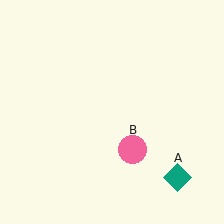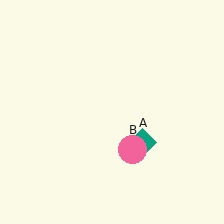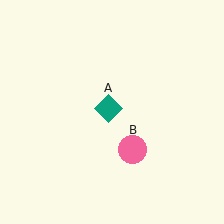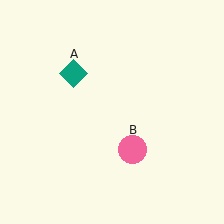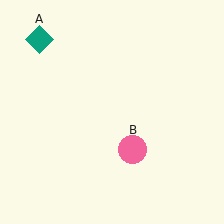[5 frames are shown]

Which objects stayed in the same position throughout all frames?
Pink circle (object B) remained stationary.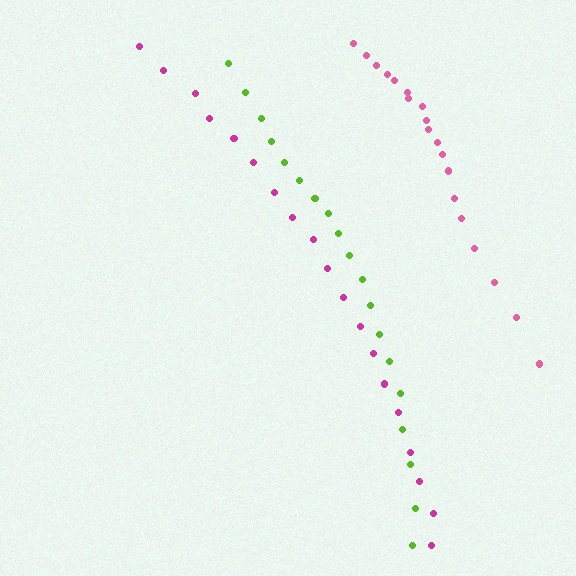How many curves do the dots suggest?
There are 3 distinct paths.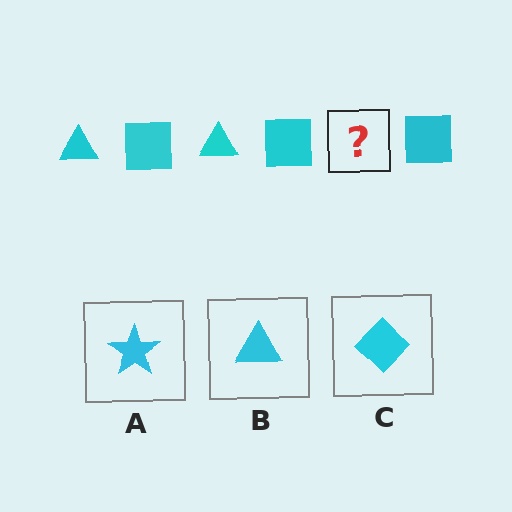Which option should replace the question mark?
Option B.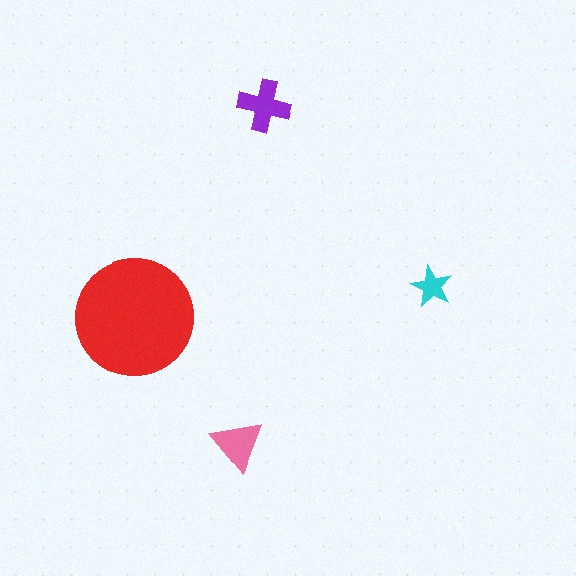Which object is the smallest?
The cyan star.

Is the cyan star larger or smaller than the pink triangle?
Smaller.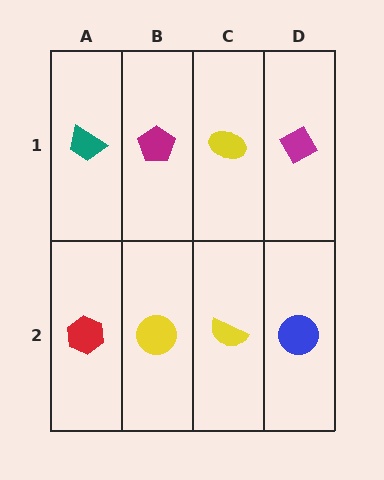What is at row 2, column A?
A red hexagon.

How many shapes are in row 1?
4 shapes.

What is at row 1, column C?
A yellow ellipse.